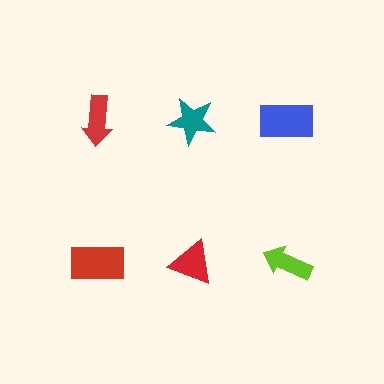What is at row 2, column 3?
A lime arrow.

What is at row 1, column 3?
A blue rectangle.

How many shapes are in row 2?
3 shapes.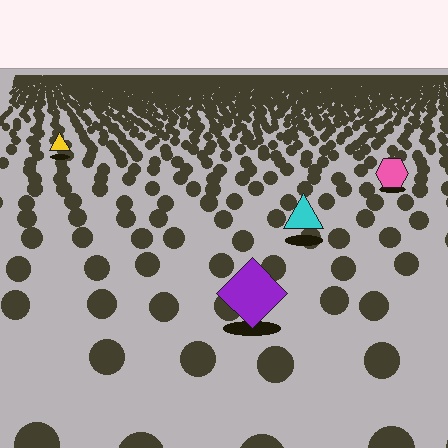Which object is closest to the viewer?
The purple diamond is closest. The texture marks near it are larger and more spread out.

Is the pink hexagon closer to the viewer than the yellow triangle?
Yes. The pink hexagon is closer — you can tell from the texture gradient: the ground texture is coarser near it.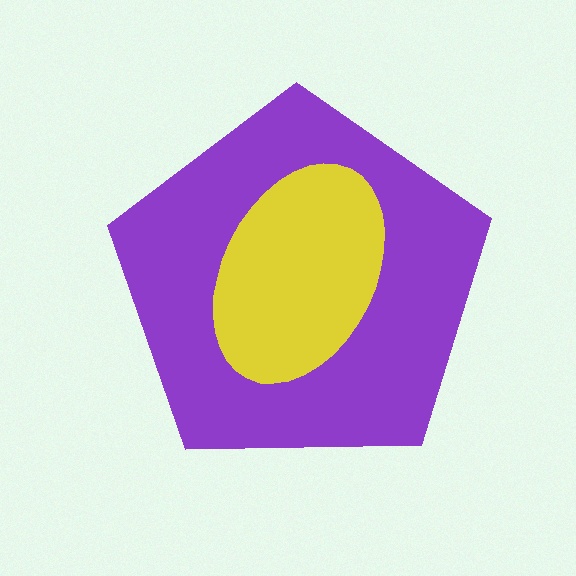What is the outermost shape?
The purple pentagon.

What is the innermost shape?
The yellow ellipse.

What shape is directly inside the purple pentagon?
The yellow ellipse.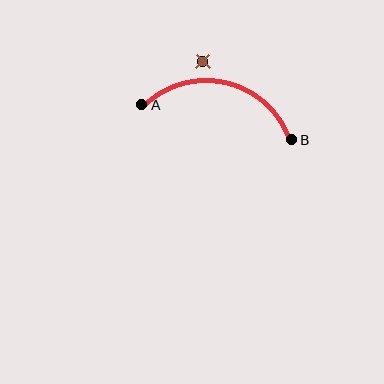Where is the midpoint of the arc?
The arc midpoint is the point on the curve farthest from the straight line joining A and B. It sits above that line.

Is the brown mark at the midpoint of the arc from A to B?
No — the brown mark does not lie on the arc at all. It sits slightly outside the curve.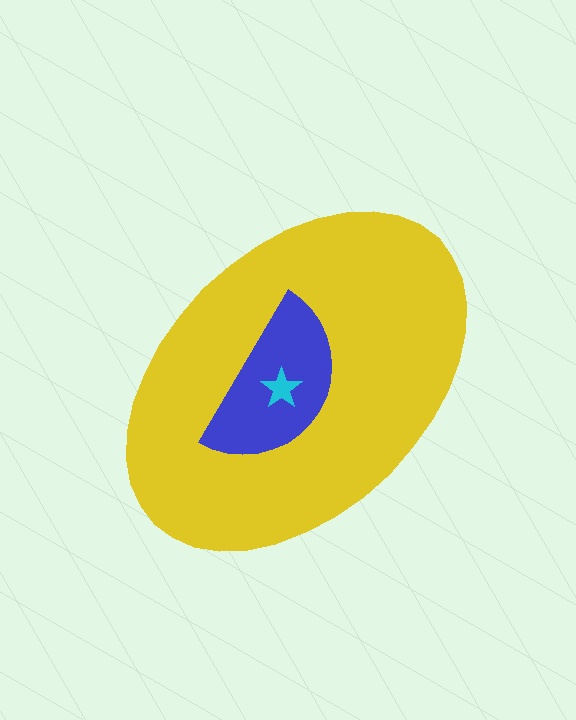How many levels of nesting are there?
3.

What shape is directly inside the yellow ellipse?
The blue semicircle.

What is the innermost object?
The cyan star.